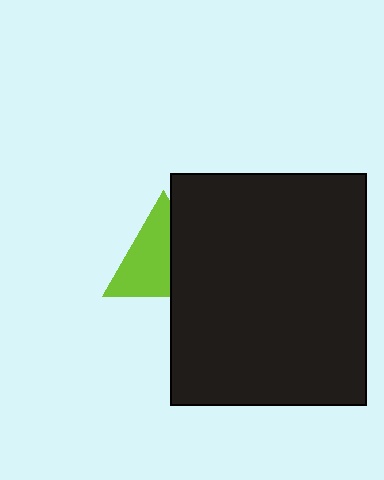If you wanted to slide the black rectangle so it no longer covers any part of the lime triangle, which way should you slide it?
Slide it right — that is the most direct way to separate the two shapes.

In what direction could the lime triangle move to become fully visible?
The lime triangle could move left. That would shift it out from behind the black rectangle entirely.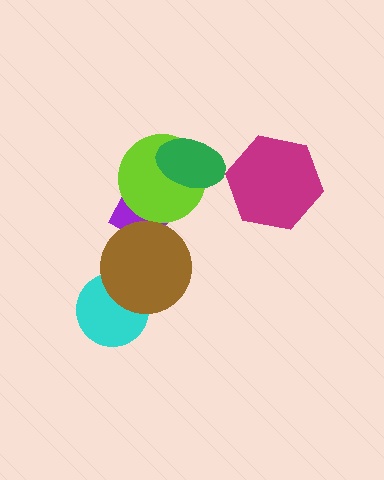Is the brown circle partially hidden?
No, no other shape covers it.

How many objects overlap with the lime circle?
2 objects overlap with the lime circle.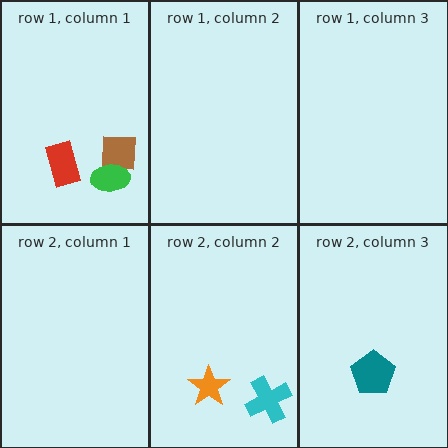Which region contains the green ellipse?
The row 1, column 1 region.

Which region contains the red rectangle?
The row 1, column 1 region.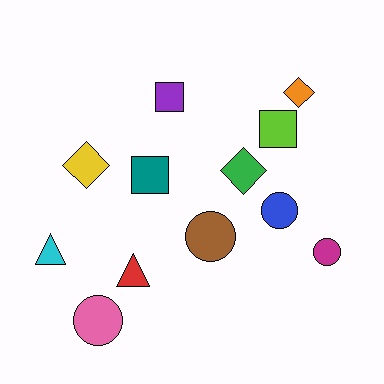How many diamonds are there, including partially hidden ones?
There are 3 diamonds.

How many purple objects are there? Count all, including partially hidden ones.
There is 1 purple object.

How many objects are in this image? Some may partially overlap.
There are 12 objects.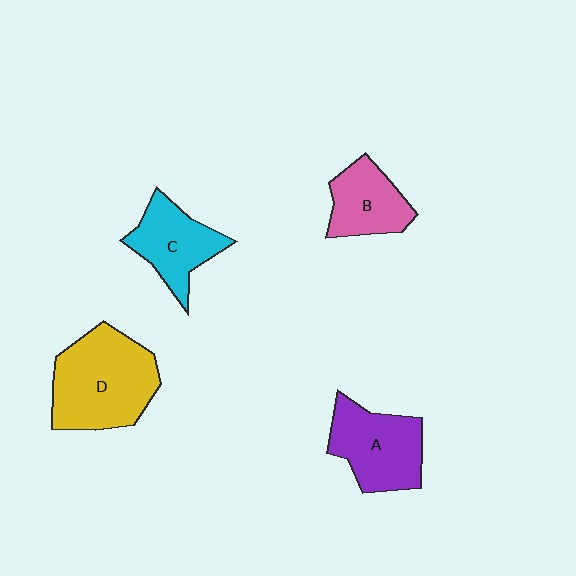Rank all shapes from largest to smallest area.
From largest to smallest: D (yellow), A (purple), C (cyan), B (pink).